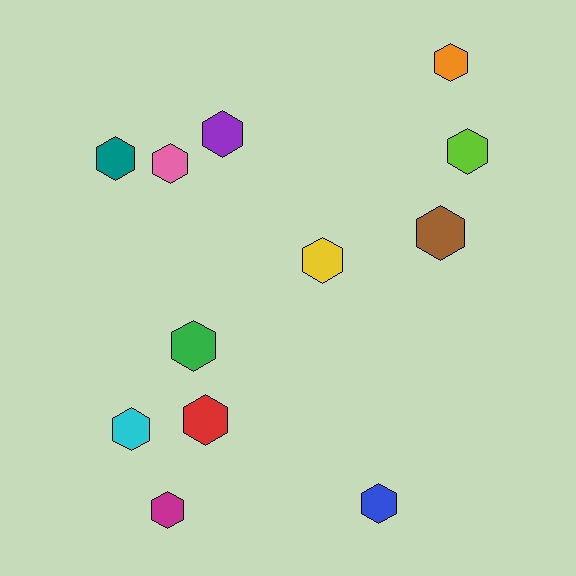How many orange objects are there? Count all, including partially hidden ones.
There is 1 orange object.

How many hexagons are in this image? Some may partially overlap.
There are 12 hexagons.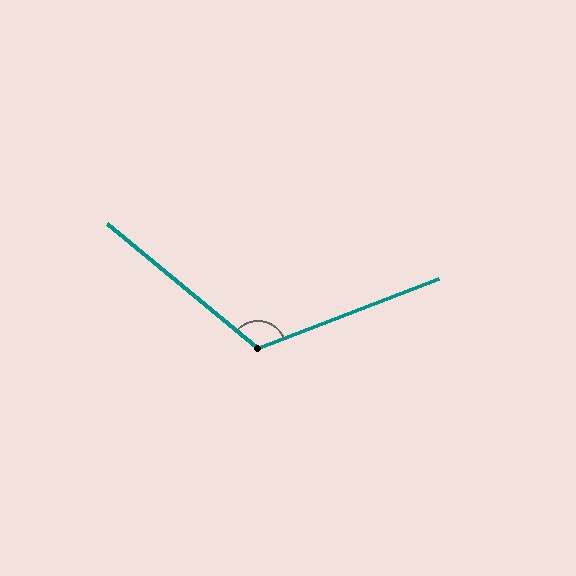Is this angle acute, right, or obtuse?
It is obtuse.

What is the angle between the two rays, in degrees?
Approximately 119 degrees.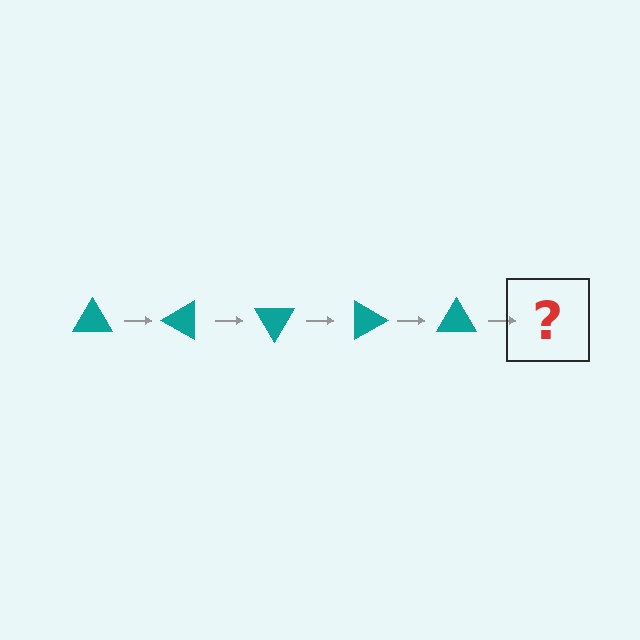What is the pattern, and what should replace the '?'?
The pattern is that the triangle rotates 30 degrees each step. The '?' should be a teal triangle rotated 150 degrees.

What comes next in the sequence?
The next element should be a teal triangle rotated 150 degrees.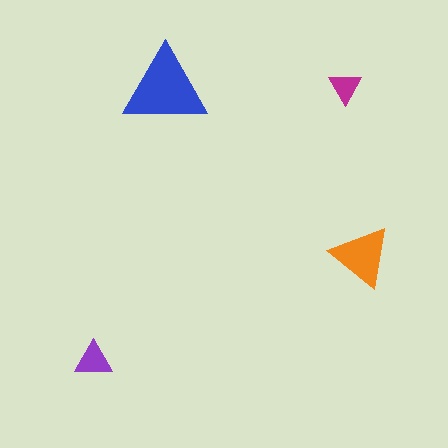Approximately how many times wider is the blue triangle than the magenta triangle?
About 2.5 times wider.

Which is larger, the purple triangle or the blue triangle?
The blue one.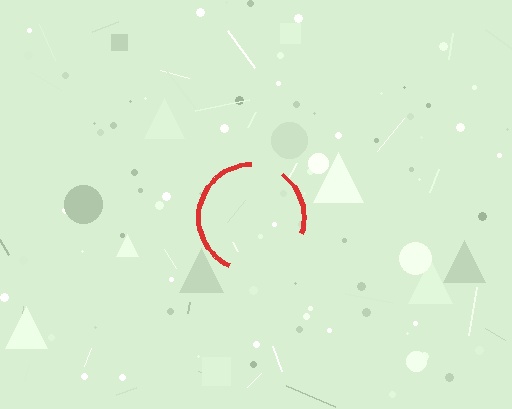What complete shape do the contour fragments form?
The contour fragments form a circle.